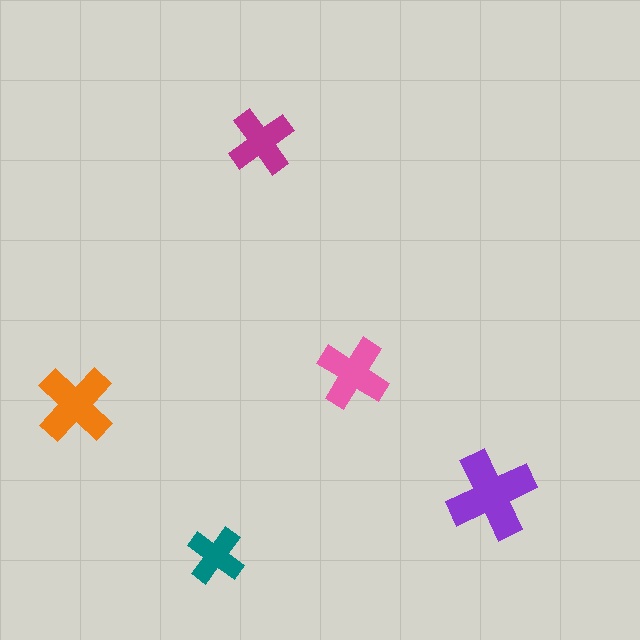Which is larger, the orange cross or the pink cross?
The orange one.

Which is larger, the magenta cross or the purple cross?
The purple one.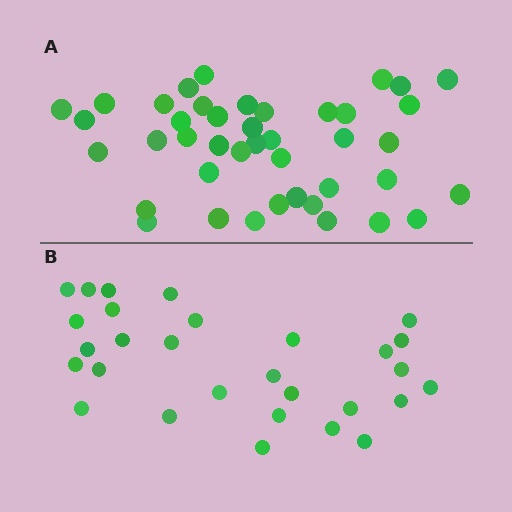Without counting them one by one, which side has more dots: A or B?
Region A (the top region) has more dots.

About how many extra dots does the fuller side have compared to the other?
Region A has approximately 15 more dots than region B.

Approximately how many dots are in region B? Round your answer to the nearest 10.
About 30 dots. (The exact count is 29, which rounds to 30.)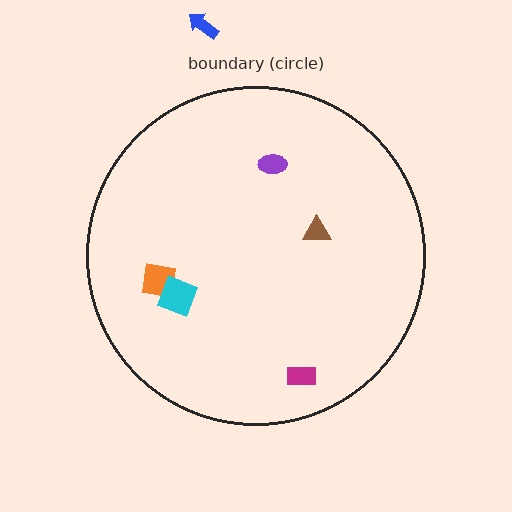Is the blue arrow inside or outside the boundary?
Outside.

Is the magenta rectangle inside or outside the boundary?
Inside.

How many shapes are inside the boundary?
5 inside, 1 outside.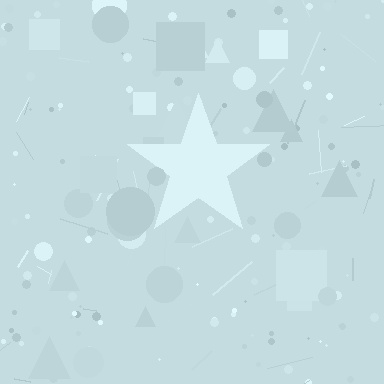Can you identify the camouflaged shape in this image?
The camouflaged shape is a star.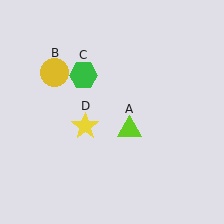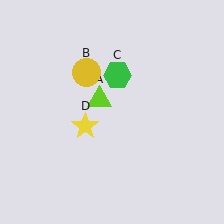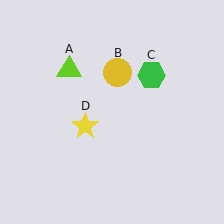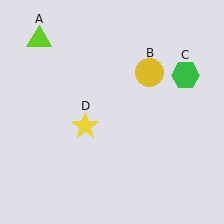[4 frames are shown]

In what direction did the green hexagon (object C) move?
The green hexagon (object C) moved right.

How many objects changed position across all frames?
3 objects changed position: lime triangle (object A), yellow circle (object B), green hexagon (object C).